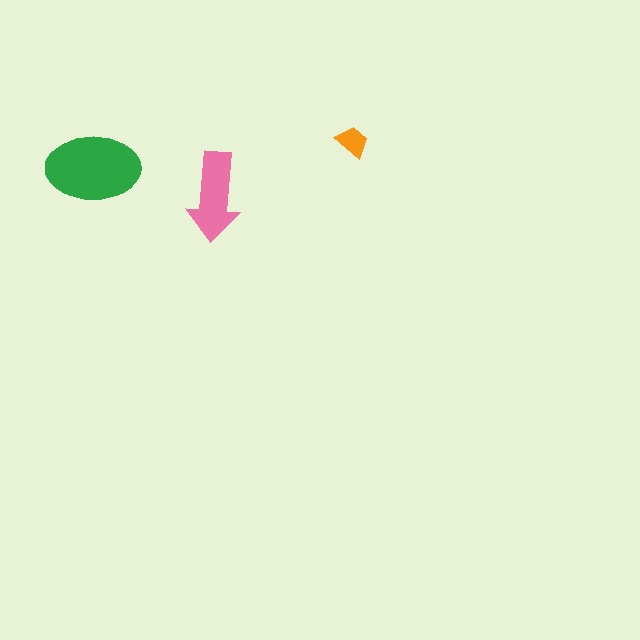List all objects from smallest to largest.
The orange trapezoid, the pink arrow, the green ellipse.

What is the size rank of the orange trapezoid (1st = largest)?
3rd.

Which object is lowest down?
The pink arrow is bottommost.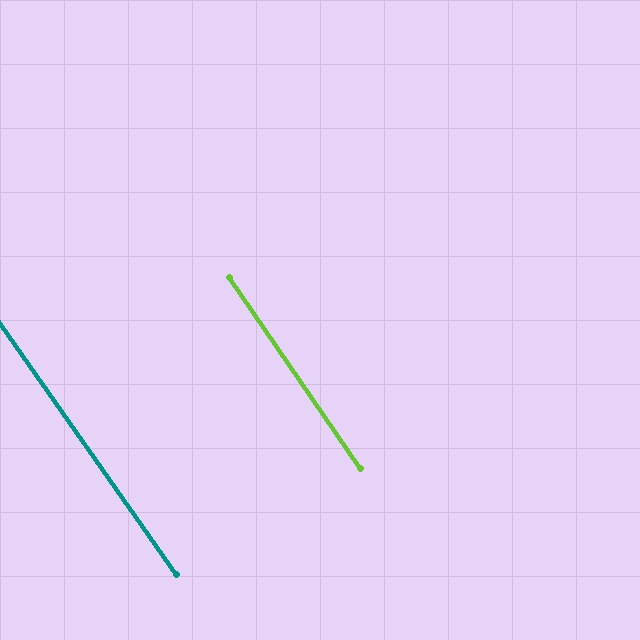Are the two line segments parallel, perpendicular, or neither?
Parallel — their directions differ by only 0.7°.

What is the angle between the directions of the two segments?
Approximately 1 degree.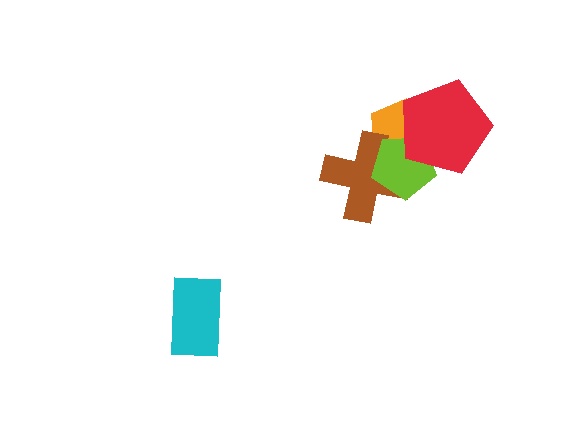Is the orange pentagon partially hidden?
Yes, it is partially covered by another shape.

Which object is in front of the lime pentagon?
The red pentagon is in front of the lime pentagon.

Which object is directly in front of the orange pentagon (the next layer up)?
The brown cross is directly in front of the orange pentagon.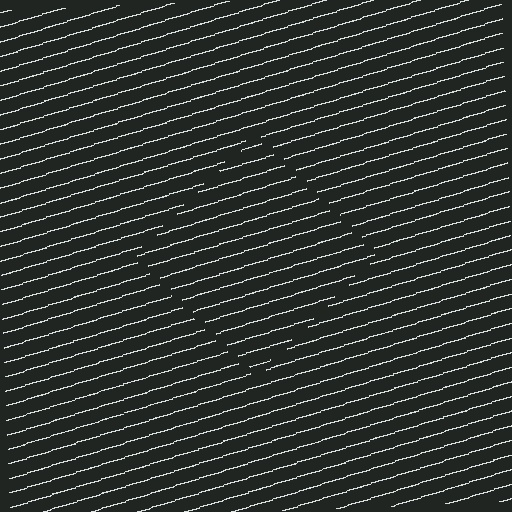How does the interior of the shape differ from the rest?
The interior of the shape contains the same grating, shifted by half a period — the contour is defined by the phase discontinuity where line-ends from the inner and outer gratings abut.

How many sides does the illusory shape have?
4 sides — the line-ends trace a square.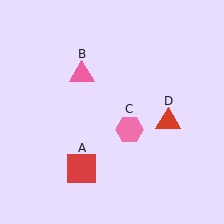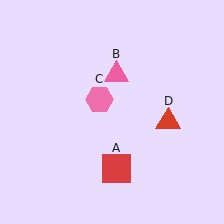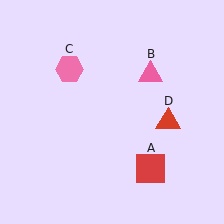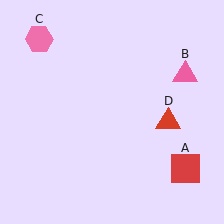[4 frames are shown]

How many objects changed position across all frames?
3 objects changed position: red square (object A), pink triangle (object B), pink hexagon (object C).